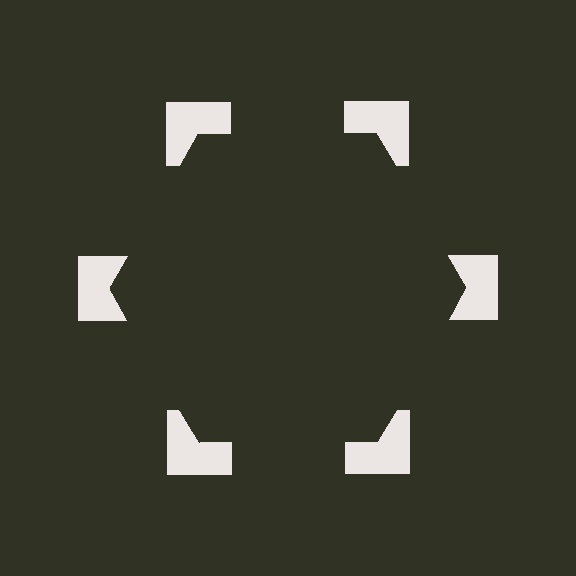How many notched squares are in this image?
There are 6 — one at each vertex of the illusory hexagon.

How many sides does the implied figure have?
6 sides.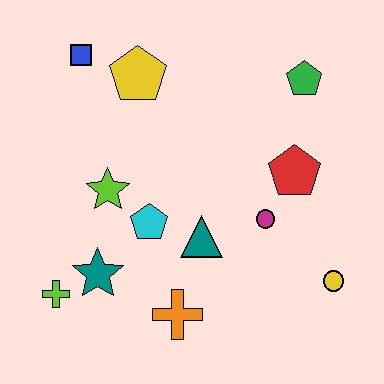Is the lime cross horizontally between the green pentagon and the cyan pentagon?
No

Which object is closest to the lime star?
The cyan pentagon is closest to the lime star.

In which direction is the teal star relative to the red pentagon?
The teal star is to the left of the red pentagon.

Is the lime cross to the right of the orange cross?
No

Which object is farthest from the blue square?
The yellow circle is farthest from the blue square.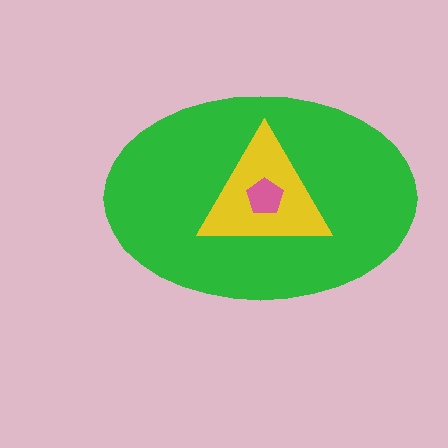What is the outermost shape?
The green ellipse.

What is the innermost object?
The pink pentagon.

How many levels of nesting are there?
3.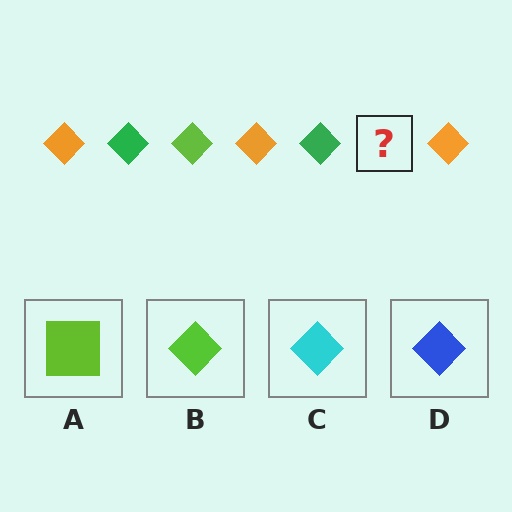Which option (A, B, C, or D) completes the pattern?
B.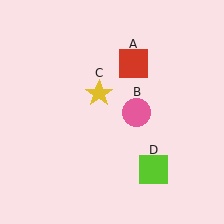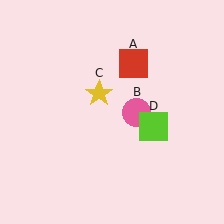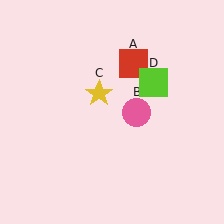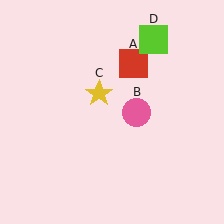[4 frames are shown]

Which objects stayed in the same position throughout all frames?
Red square (object A) and pink circle (object B) and yellow star (object C) remained stationary.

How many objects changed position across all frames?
1 object changed position: lime square (object D).